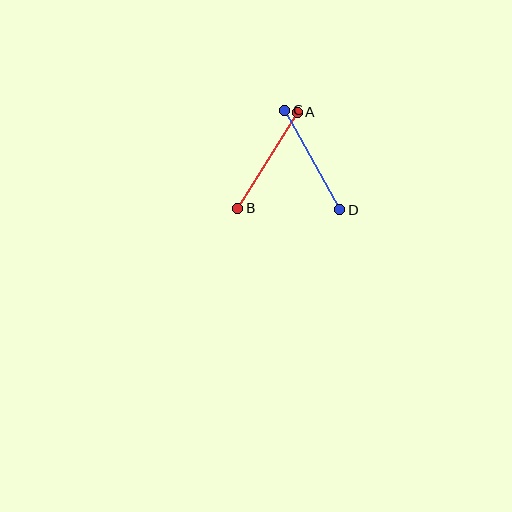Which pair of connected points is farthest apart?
Points C and D are farthest apart.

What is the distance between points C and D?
The distance is approximately 113 pixels.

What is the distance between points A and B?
The distance is approximately 113 pixels.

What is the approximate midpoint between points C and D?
The midpoint is at approximately (312, 160) pixels.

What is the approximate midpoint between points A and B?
The midpoint is at approximately (268, 160) pixels.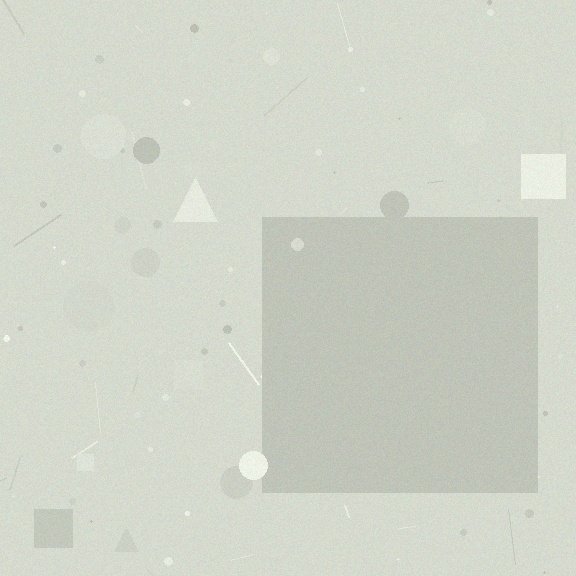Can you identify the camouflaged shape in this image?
The camouflaged shape is a square.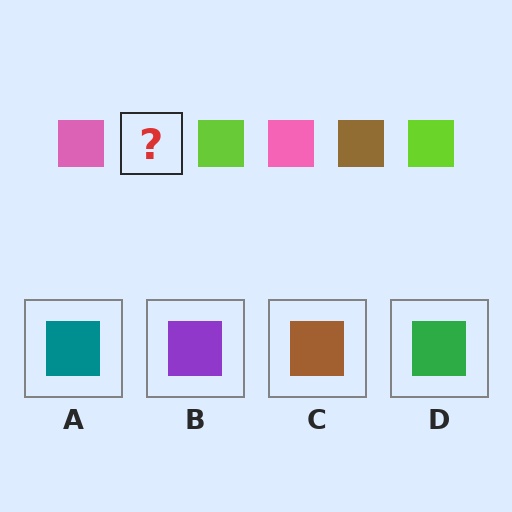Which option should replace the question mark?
Option C.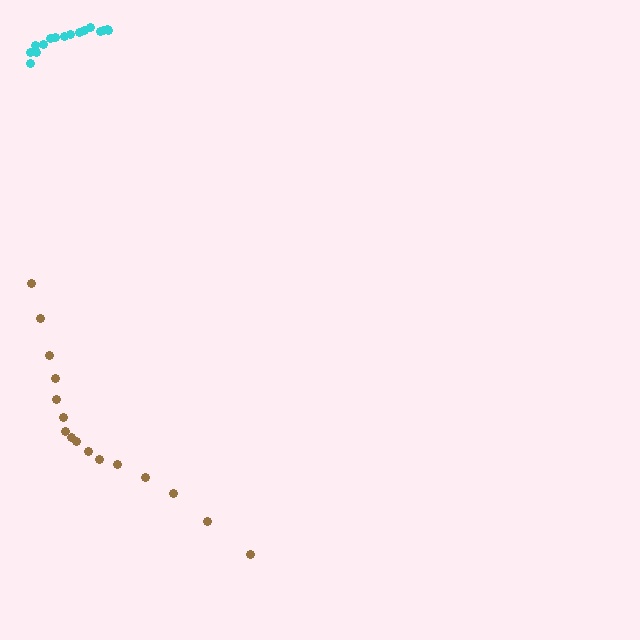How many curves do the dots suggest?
There are 2 distinct paths.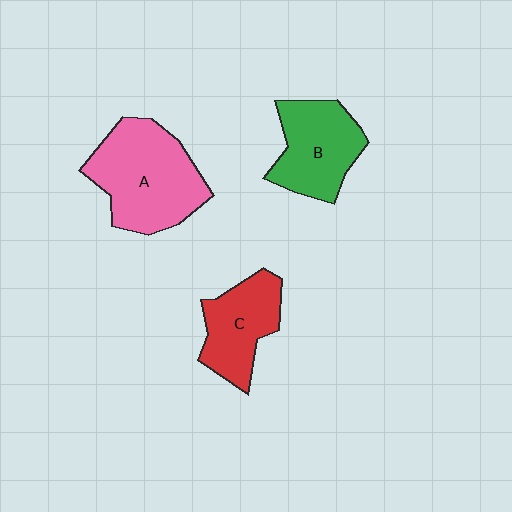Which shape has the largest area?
Shape A (pink).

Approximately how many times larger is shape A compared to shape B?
Approximately 1.4 times.